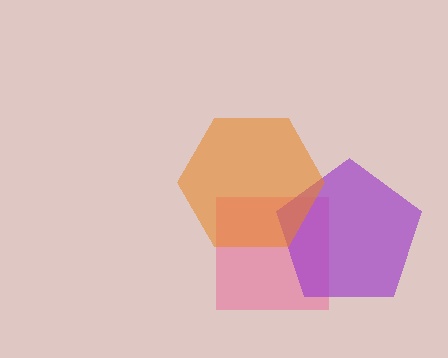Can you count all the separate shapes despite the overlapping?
Yes, there are 3 separate shapes.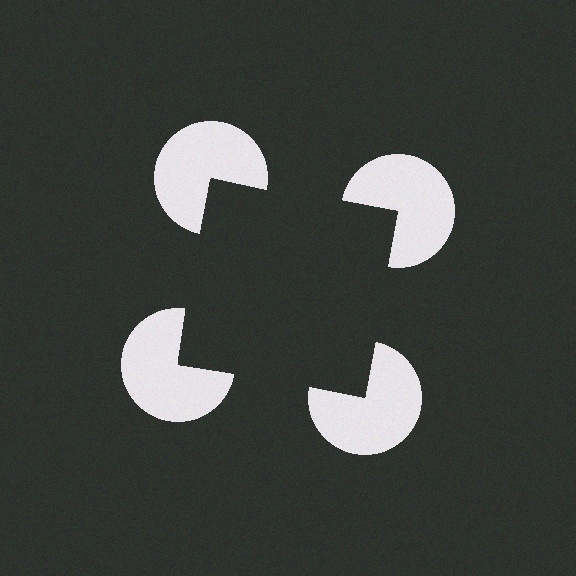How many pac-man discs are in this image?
There are 4 — one at each vertex of the illusory square.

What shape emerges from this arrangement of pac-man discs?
An illusory square — its edges are inferred from the aligned wedge cuts in the pac-man discs, not physically drawn.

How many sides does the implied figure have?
4 sides.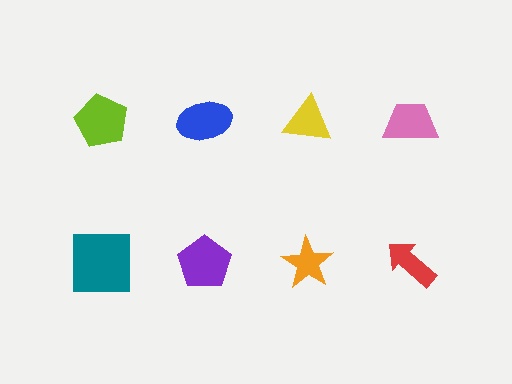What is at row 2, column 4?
A red arrow.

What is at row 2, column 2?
A purple pentagon.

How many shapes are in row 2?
4 shapes.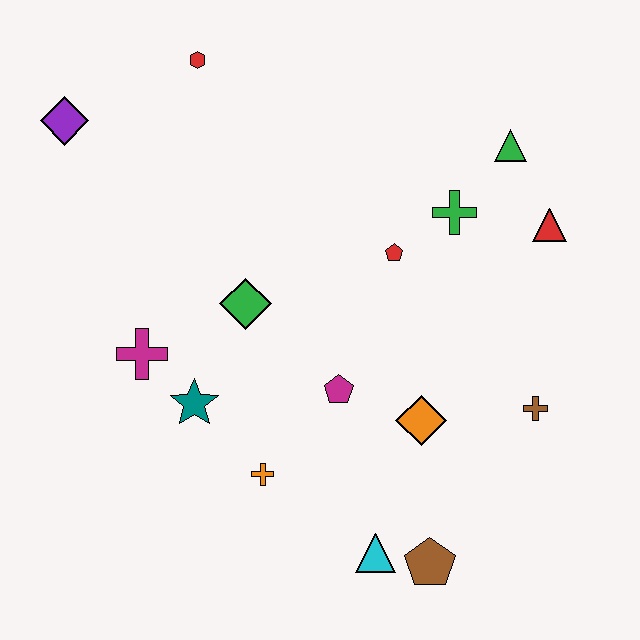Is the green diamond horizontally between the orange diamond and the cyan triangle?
No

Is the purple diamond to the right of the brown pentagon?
No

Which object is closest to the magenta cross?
The teal star is closest to the magenta cross.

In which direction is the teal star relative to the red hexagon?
The teal star is below the red hexagon.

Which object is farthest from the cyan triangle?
The purple diamond is farthest from the cyan triangle.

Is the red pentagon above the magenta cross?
Yes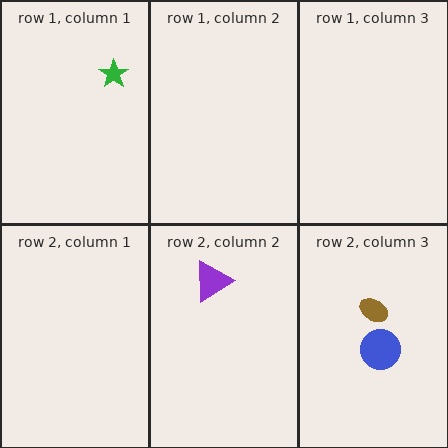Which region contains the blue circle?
The row 2, column 3 region.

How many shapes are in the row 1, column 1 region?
1.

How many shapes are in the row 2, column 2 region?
1.